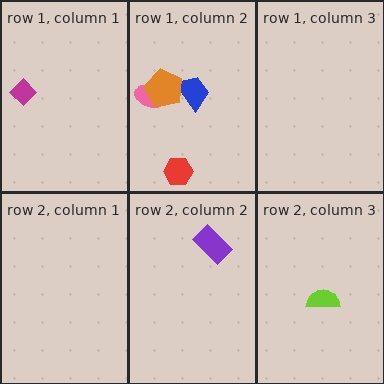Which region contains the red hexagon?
The row 1, column 2 region.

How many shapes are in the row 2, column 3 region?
1.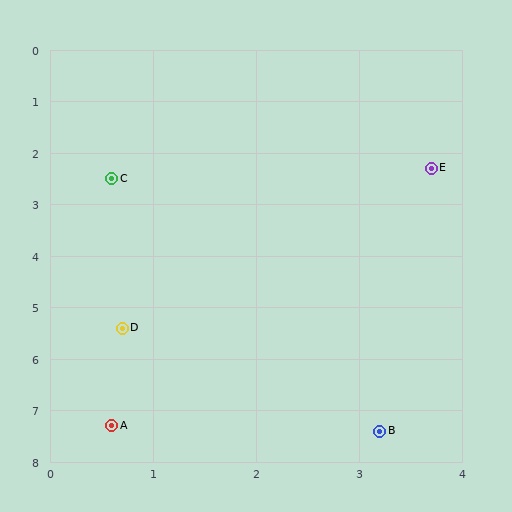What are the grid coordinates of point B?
Point B is at approximately (3.2, 7.4).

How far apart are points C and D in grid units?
Points C and D are about 2.9 grid units apart.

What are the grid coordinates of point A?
Point A is at approximately (0.6, 7.3).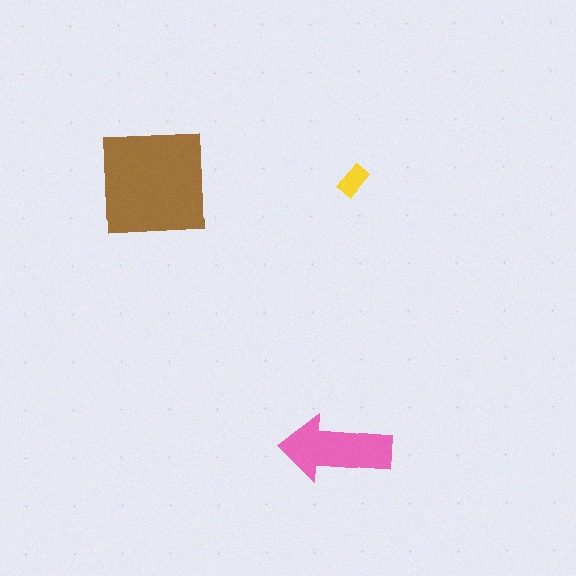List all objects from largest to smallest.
The brown square, the pink arrow, the yellow rectangle.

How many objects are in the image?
There are 3 objects in the image.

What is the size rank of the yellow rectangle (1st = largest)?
3rd.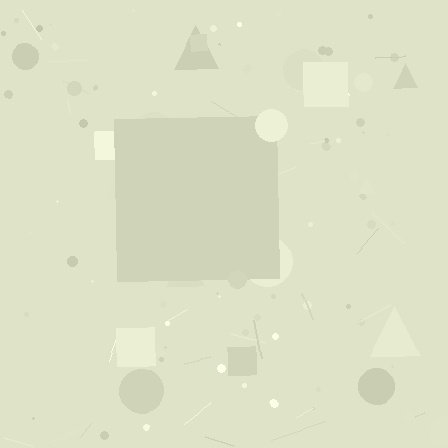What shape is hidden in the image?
A square is hidden in the image.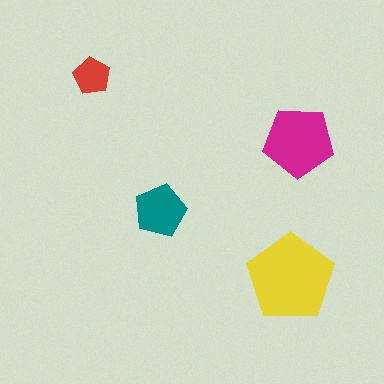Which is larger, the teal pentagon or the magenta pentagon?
The magenta one.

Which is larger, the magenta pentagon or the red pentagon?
The magenta one.